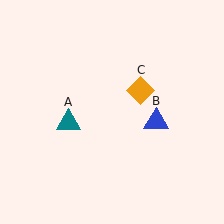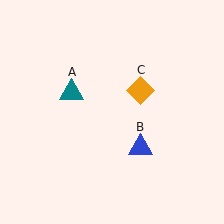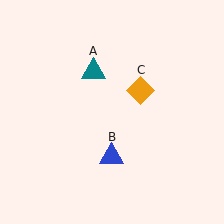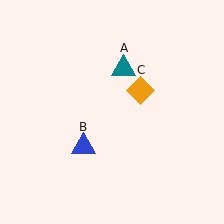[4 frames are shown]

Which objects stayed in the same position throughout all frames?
Orange diamond (object C) remained stationary.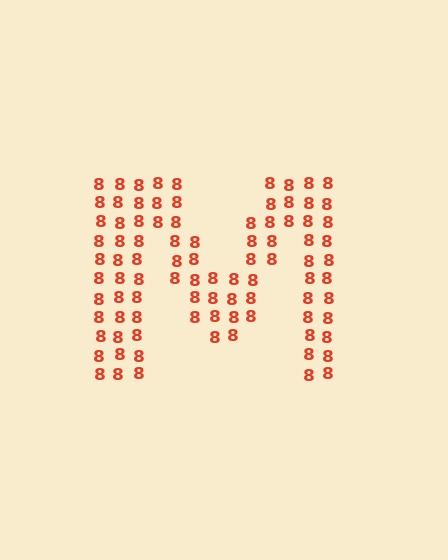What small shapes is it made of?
It is made of small digit 8's.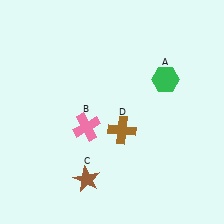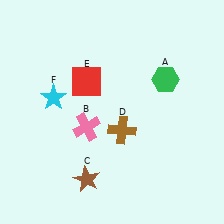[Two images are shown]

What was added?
A red square (E), a cyan star (F) were added in Image 2.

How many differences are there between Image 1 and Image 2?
There are 2 differences between the two images.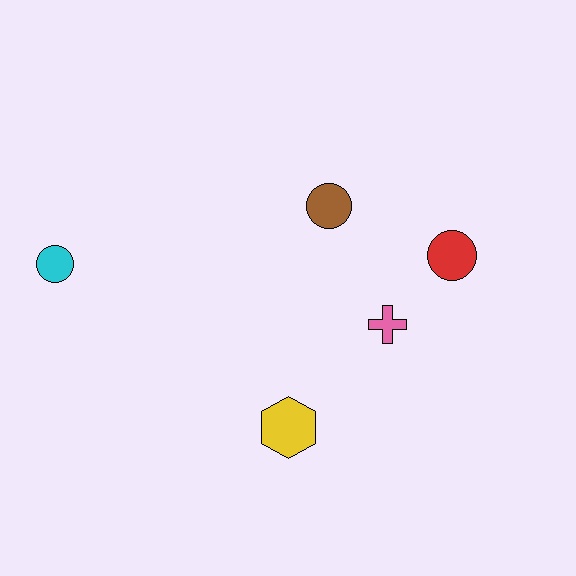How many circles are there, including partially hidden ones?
There are 3 circles.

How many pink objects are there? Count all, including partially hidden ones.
There is 1 pink object.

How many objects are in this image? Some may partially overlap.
There are 5 objects.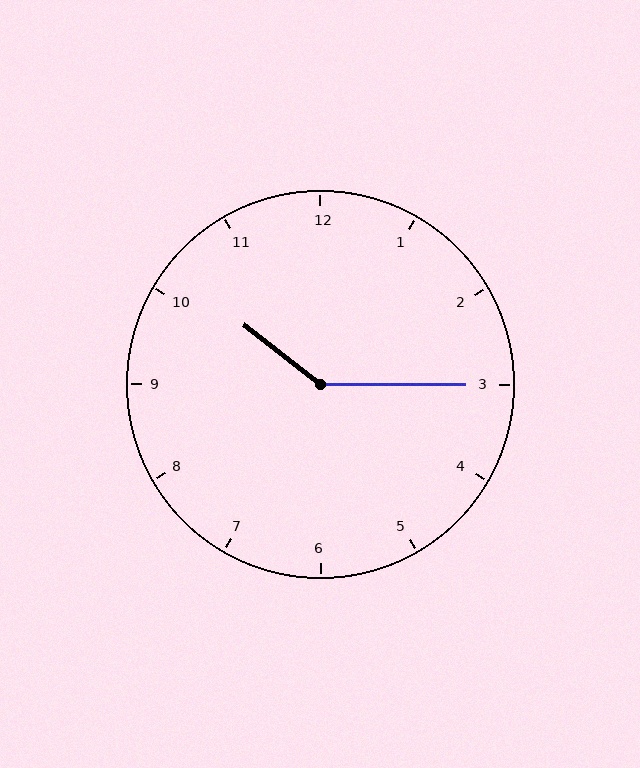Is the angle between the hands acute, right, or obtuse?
It is obtuse.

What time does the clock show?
10:15.